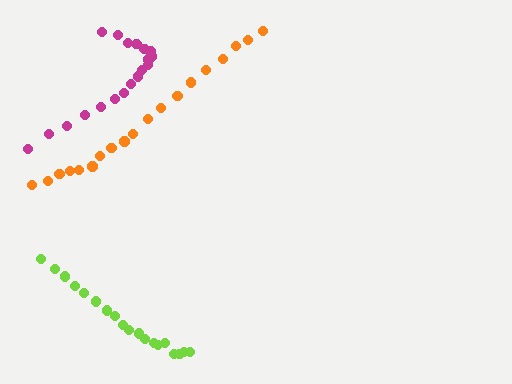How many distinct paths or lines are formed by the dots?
There are 3 distinct paths.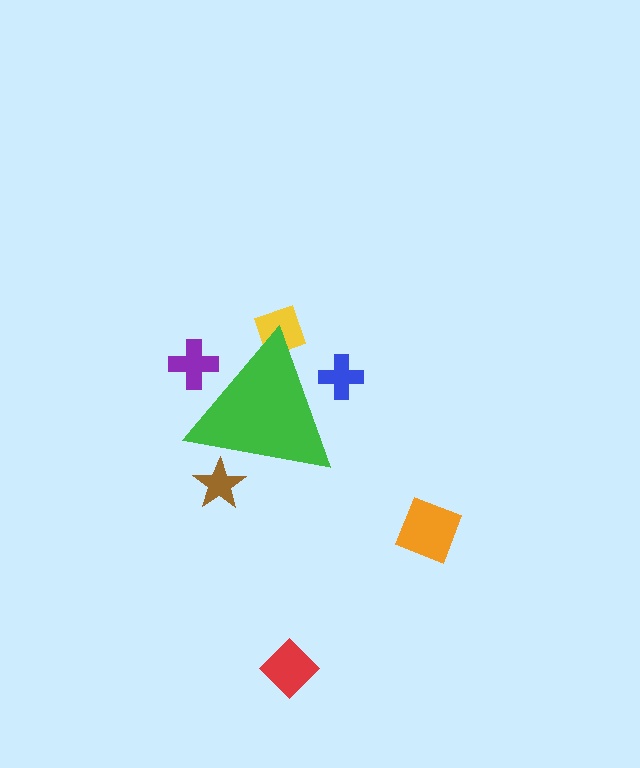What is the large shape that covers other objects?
A green triangle.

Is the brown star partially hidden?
Yes, the brown star is partially hidden behind the green triangle.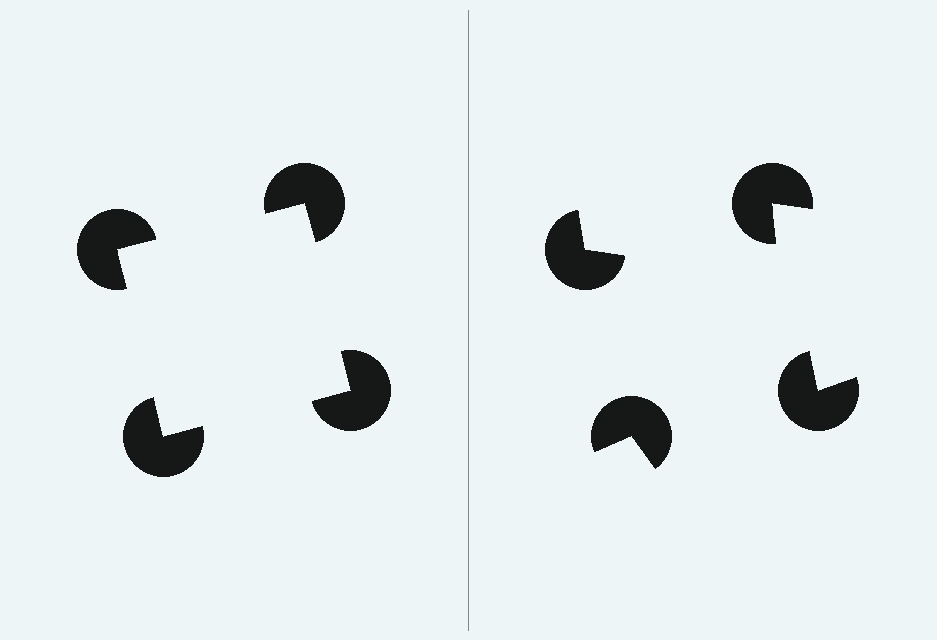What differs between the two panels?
The pac-man discs are positioned identically on both sides; only the wedge orientations differ. On the left they align to a square; on the right they are misaligned.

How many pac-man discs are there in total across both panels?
8 — 4 on each side.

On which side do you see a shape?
An illusory square appears on the left side. On the right side the wedge cuts are rotated, so no coherent shape forms.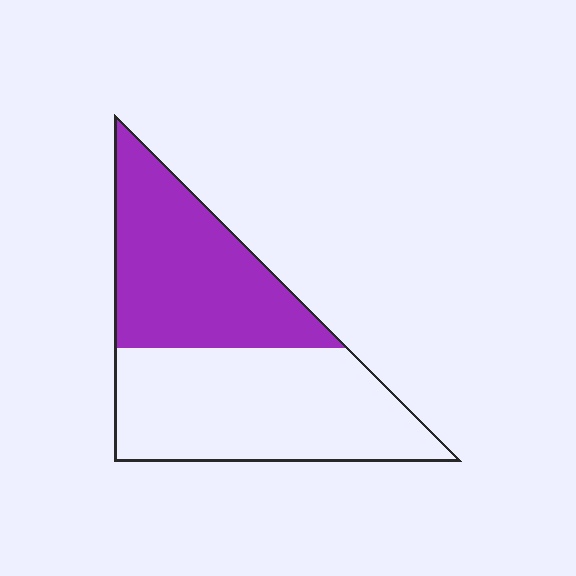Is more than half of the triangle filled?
No.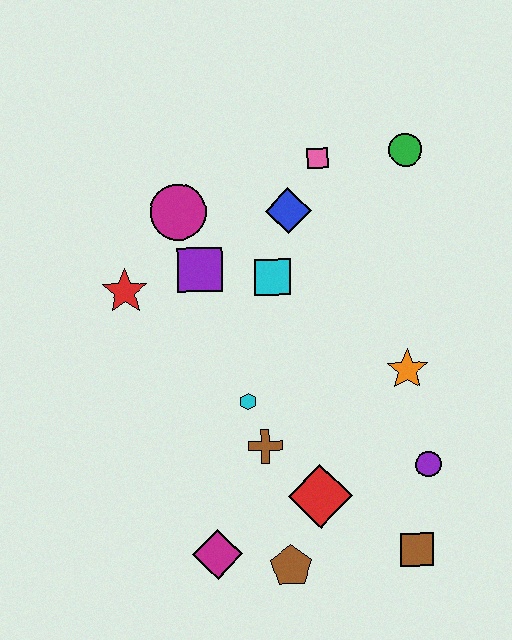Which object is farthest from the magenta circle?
The brown square is farthest from the magenta circle.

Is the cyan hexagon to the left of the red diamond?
Yes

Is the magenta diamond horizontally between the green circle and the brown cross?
No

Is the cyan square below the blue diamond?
Yes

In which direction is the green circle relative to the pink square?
The green circle is to the right of the pink square.